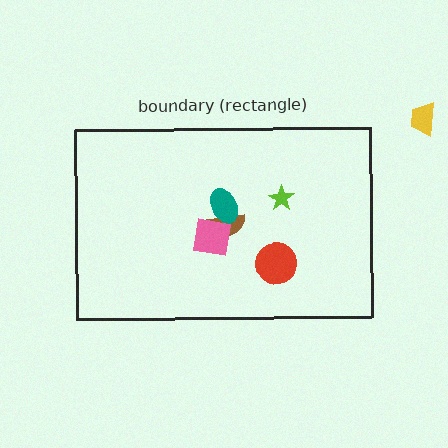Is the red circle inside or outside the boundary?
Inside.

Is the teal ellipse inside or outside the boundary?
Inside.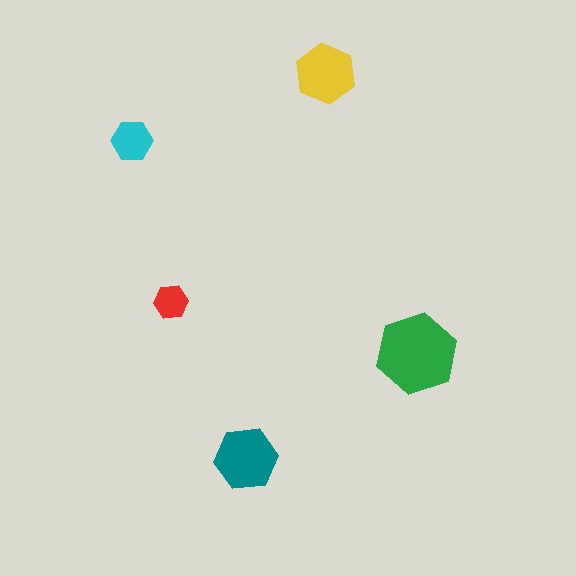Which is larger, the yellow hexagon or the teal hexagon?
The teal one.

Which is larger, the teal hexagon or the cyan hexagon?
The teal one.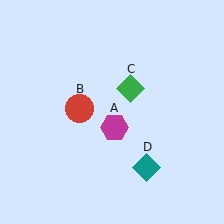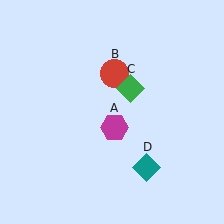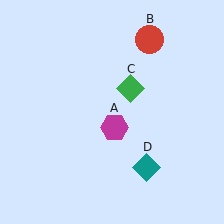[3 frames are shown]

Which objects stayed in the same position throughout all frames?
Magenta hexagon (object A) and green diamond (object C) and teal diamond (object D) remained stationary.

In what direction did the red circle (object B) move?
The red circle (object B) moved up and to the right.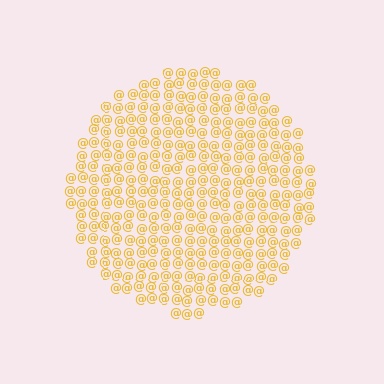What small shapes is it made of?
It is made of small at signs.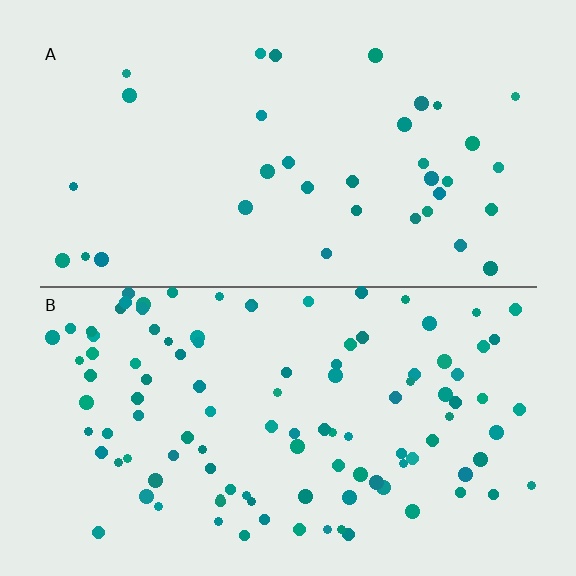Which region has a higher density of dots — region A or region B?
B (the bottom).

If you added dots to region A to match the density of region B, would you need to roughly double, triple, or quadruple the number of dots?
Approximately triple.